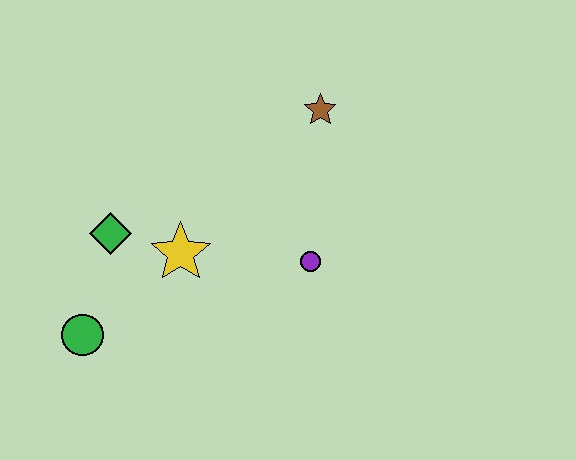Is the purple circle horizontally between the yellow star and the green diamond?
No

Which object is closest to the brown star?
The purple circle is closest to the brown star.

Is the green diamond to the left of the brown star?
Yes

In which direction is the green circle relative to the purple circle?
The green circle is to the left of the purple circle.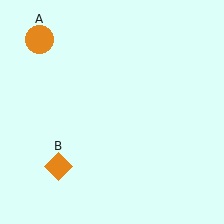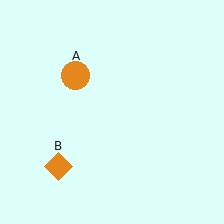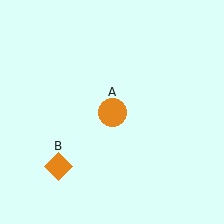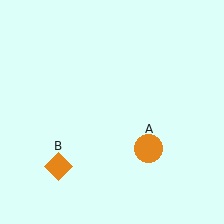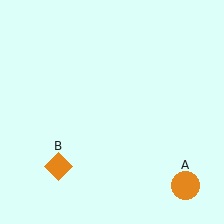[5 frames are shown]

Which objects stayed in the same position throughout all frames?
Orange diamond (object B) remained stationary.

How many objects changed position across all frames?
1 object changed position: orange circle (object A).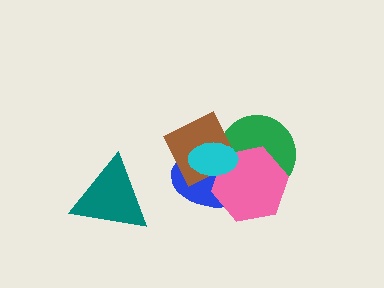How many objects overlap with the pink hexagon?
4 objects overlap with the pink hexagon.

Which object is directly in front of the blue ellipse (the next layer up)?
The green circle is directly in front of the blue ellipse.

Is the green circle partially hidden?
Yes, it is partially covered by another shape.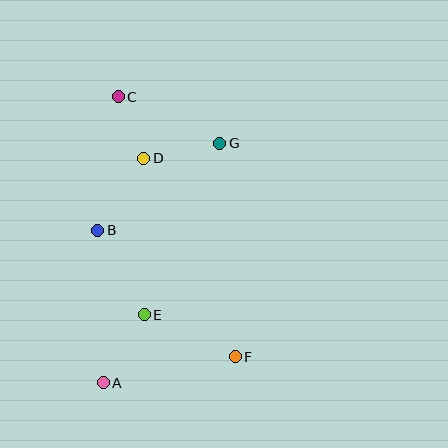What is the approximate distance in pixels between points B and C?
The distance between B and C is approximately 135 pixels.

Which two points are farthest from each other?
Points A and C are farthest from each other.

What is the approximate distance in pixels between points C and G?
The distance between C and G is approximately 112 pixels.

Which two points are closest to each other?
Points C and D are closest to each other.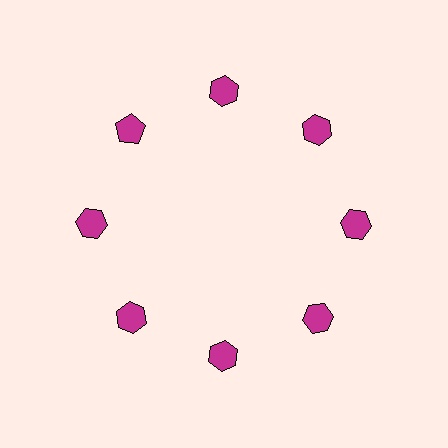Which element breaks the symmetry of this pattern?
The magenta pentagon at roughly the 10 o'clock position breaks the symmetry. All other shapes are magenta hexagons.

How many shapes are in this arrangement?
There are 8 shapes arranged in a ring pattern.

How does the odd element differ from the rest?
It has a different shape: pentagon instead of hexagon.